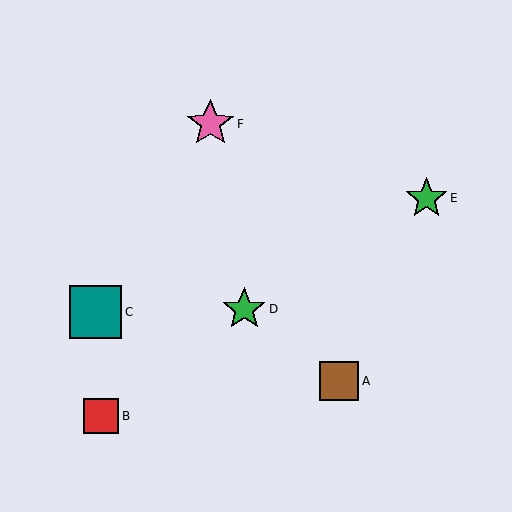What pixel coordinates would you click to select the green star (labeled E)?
Click at (427, 198) to select the green star E.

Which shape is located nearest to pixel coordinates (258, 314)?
The green star (labeled D) at (244, 309) is nearest to that location.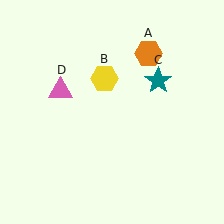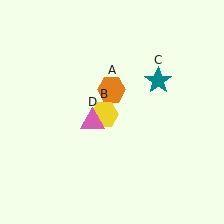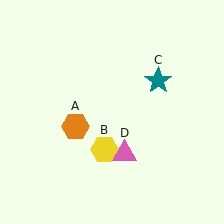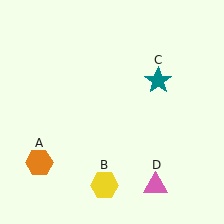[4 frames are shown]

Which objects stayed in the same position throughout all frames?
Teal star (object C) remained stationary.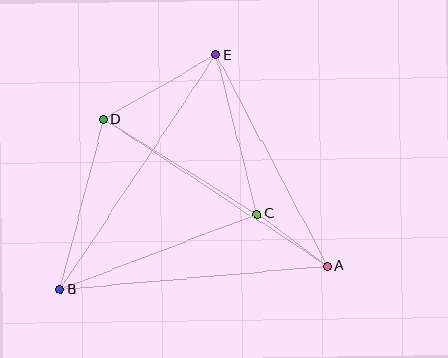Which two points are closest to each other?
Points A and C are closest to each other.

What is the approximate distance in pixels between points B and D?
The distance between B and D is approximately 176 pixels.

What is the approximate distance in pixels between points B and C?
The distance between B and C is approximately 211 pixels.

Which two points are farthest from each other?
Points B and E are farthest from each other.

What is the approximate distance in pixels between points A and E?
The distance between A and E is approximately 239 pixels.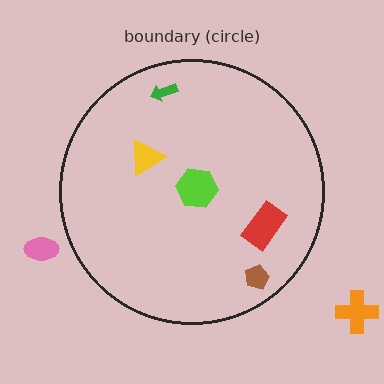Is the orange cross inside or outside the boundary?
Outside.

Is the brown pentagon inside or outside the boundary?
Inside.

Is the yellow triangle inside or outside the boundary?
Inside.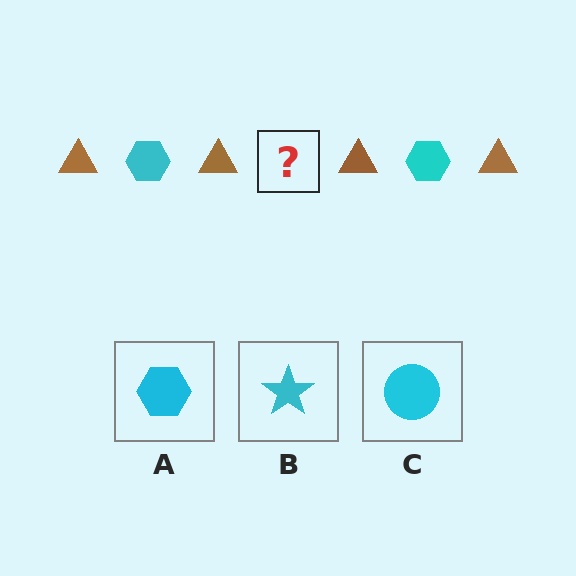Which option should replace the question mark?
Option A.